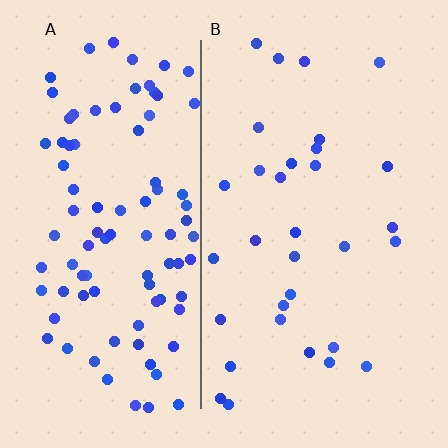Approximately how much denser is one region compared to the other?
Approximately 3.0× — region A over region B.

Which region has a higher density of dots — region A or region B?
A (the left).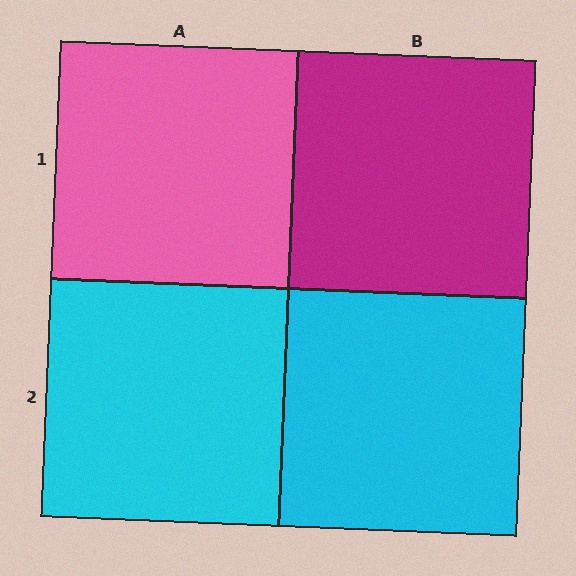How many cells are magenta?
1 cell is magenta.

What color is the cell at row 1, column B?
Magenta.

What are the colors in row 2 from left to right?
Cyan, cyan.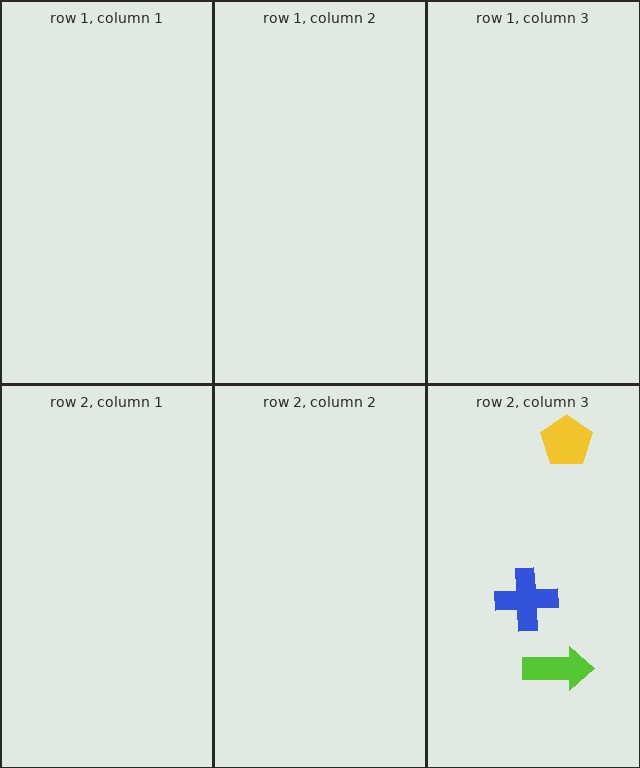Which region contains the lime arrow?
The row 2, column 3 region.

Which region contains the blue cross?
The row 2, column 3 region.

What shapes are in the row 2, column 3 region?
The yellow pentagon, the blue cross, the lime arrow.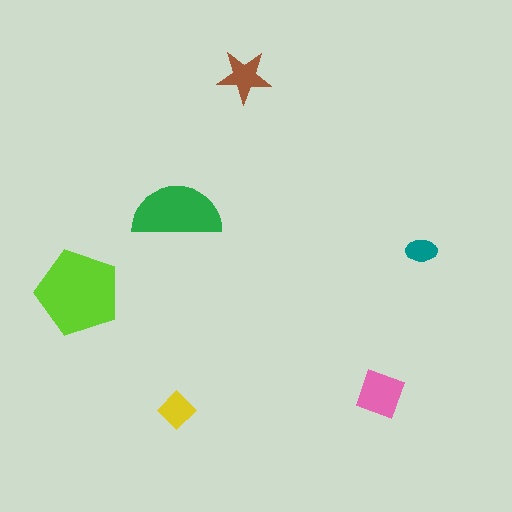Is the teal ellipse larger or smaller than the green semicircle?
Smaller.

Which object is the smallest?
The teal ellipse.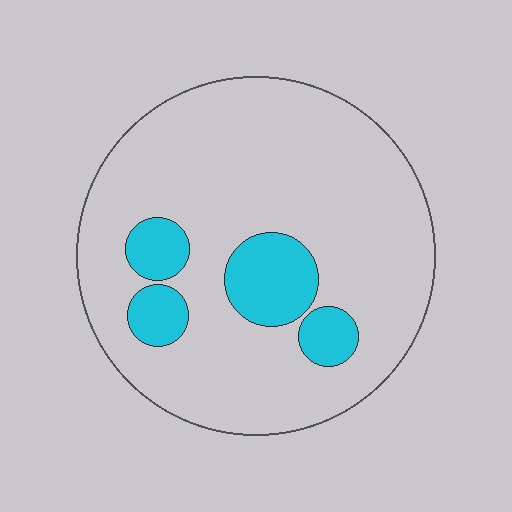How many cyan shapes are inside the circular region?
4.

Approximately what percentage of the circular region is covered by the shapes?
Approximately 15%.